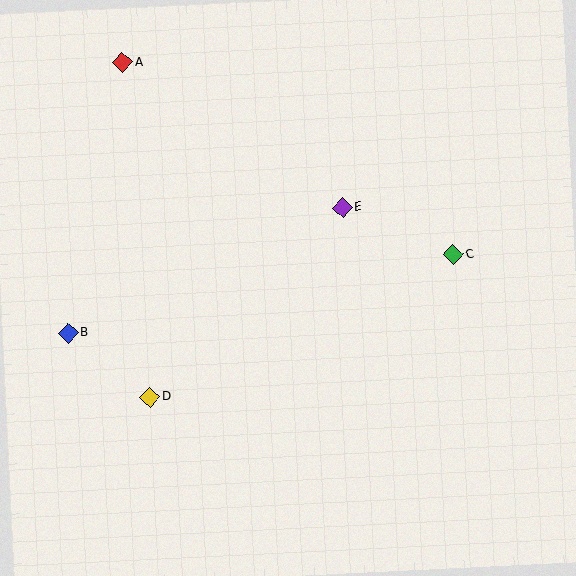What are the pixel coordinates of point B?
Point B is at (68, 333).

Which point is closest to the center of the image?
Point E at (342, 207) is closest to the center.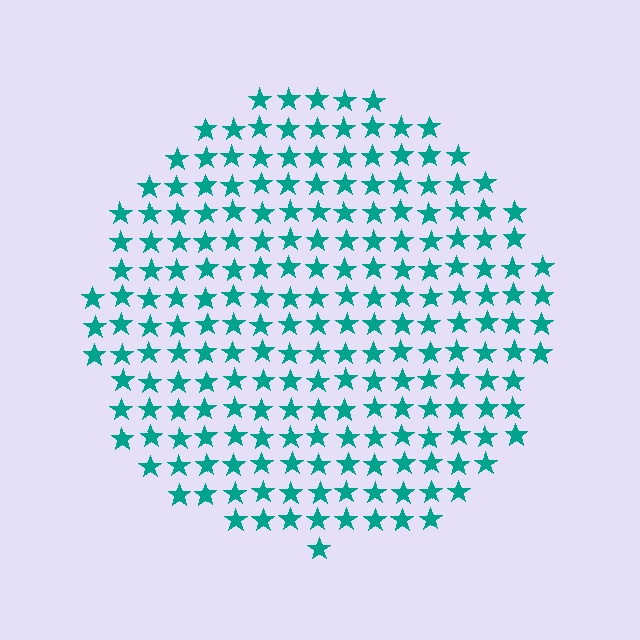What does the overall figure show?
The overall figure shows a circle.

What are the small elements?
The small elements are stars.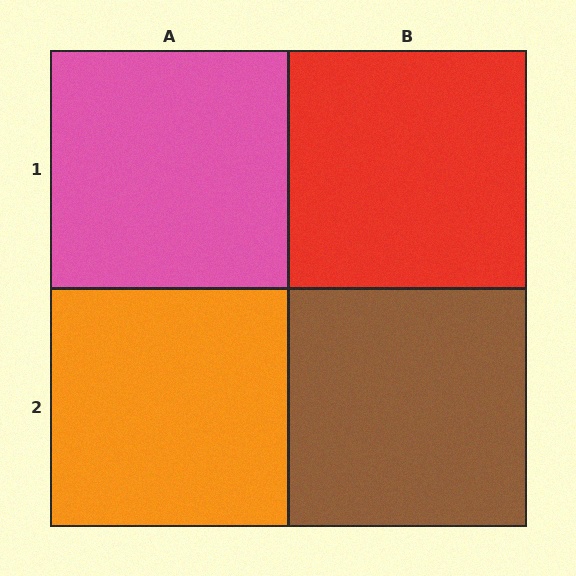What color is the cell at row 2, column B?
Brown.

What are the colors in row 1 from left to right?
Pink, red.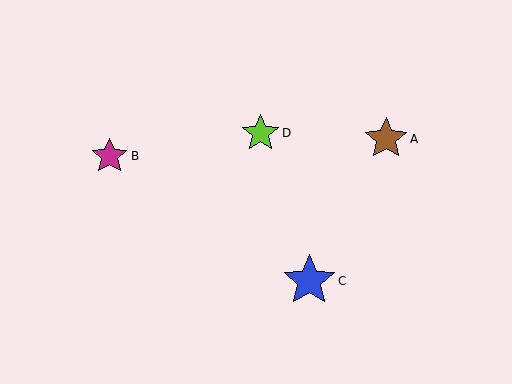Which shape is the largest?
The blue star (labeled C) is the largest.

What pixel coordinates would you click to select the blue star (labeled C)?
Click at (309, 281) to select the blue star C.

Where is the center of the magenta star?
The center of the magenta star is at (110, 156).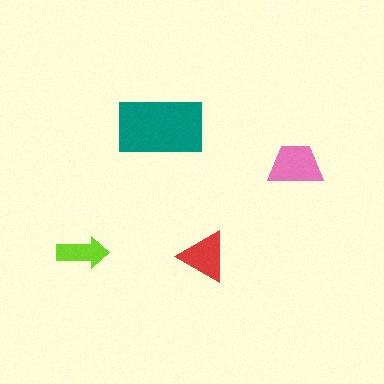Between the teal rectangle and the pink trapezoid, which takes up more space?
The teal rectangle.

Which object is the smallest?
The lime arrow.